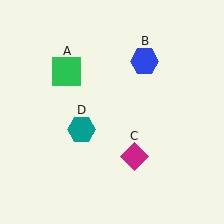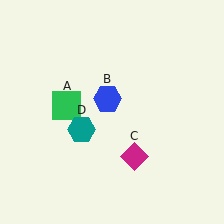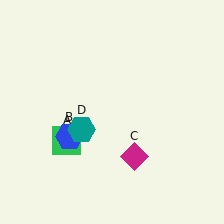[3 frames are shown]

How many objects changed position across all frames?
2 objects changed position: green square (object A), blue hexagon (object B).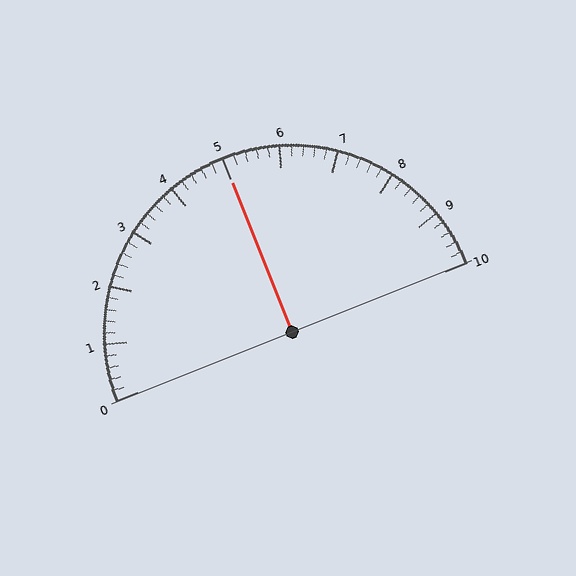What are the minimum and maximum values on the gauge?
The gauge ranges from 0 to 10.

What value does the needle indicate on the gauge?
The needle indicates approximately 5.0.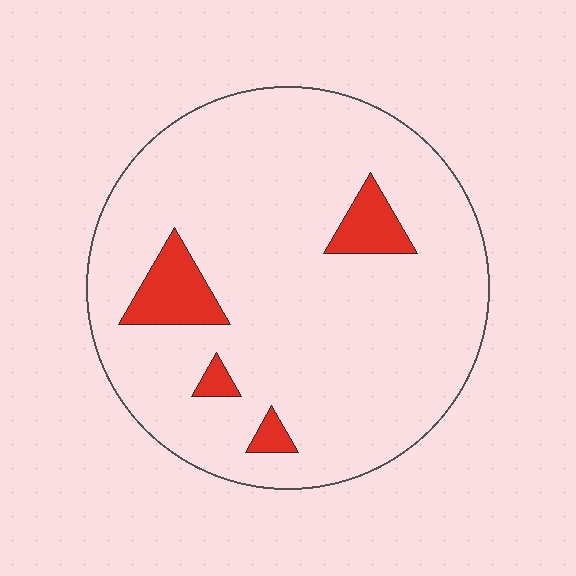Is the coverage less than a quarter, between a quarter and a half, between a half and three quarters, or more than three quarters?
Less than a quarter.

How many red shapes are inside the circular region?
4.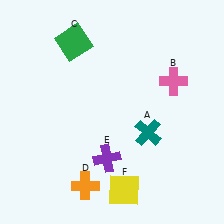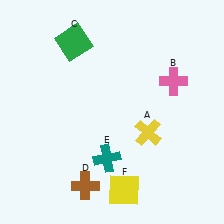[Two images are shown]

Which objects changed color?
A changed from teal to yellow. D changed from orange to brown. E changed from purple to teal.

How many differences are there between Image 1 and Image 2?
There are 3 differences between the two images.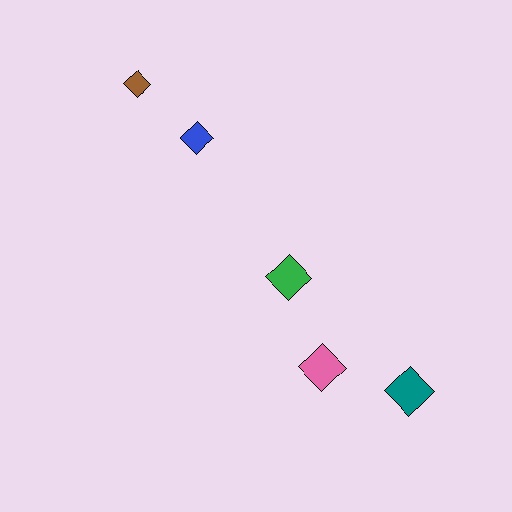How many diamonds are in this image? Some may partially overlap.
There are 5 diamonds.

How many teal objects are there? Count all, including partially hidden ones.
There is 1 teal object.